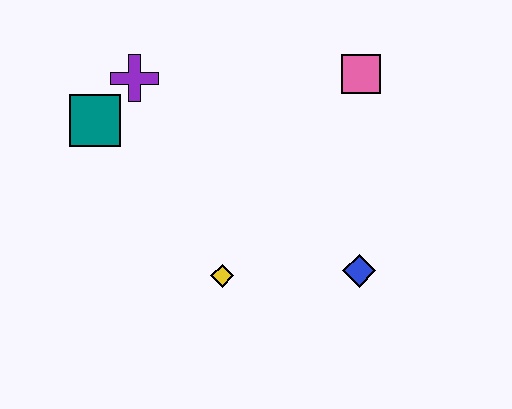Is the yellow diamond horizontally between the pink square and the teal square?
Yes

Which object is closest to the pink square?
The blue diamond is closest to the pink square.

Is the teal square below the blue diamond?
No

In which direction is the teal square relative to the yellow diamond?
The teal square is above the yellow diamond.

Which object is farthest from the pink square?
The teal square is farthest from the pink square.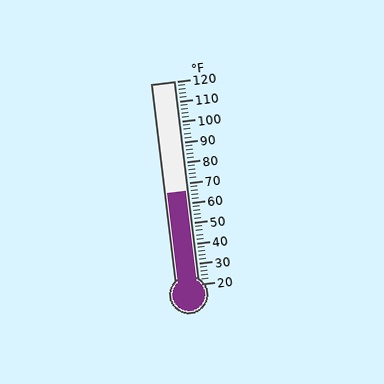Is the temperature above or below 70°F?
The temperature is below 70°F.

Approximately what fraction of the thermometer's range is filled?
The thermometer is filled to approximately 45% of its range.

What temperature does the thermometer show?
The thermometer shows approximately 66°F.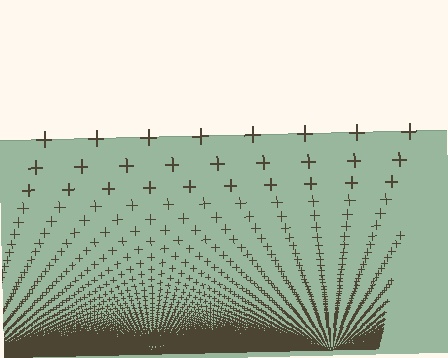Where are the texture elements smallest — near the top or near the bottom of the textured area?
Near the bottom.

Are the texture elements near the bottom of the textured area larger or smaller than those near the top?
Smaller. The gradient is inverted — elements near the bottom are smaller and denser.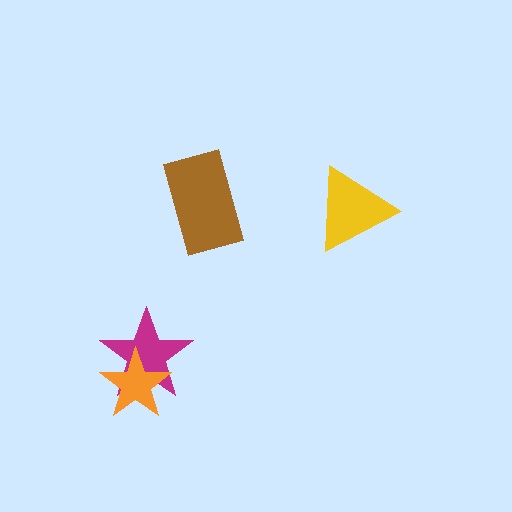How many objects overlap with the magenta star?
1 object overlaps with the magenta star.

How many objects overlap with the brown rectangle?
0 objects overlap with the brown rectangle.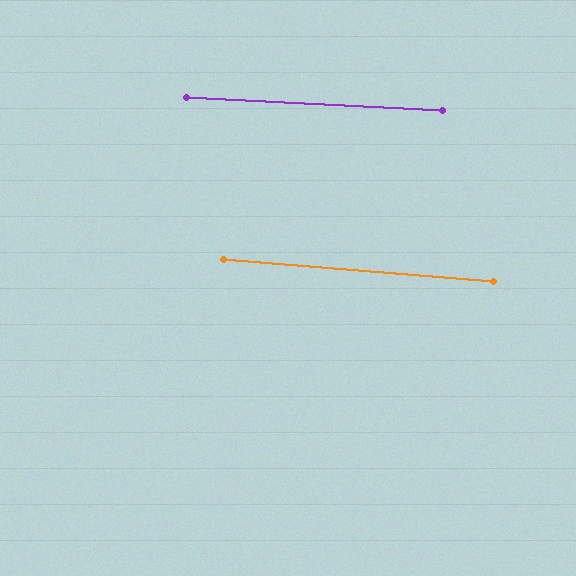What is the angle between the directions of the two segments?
Approximately 2 degrees.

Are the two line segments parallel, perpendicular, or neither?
Parallel — their directions differ by only 1.6°.